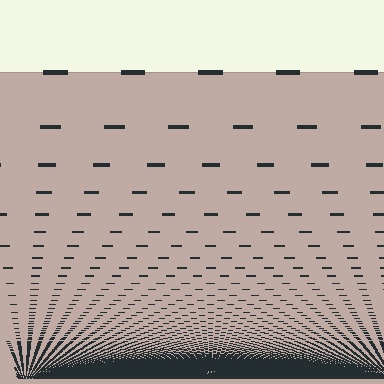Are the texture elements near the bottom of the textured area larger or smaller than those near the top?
Smaller. The gradient is inverted — elements near the bottom are smaller and denser.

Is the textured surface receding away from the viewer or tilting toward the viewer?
The surface appears to tilt toward the viewer. Texture elements get larger and sparser toward the top.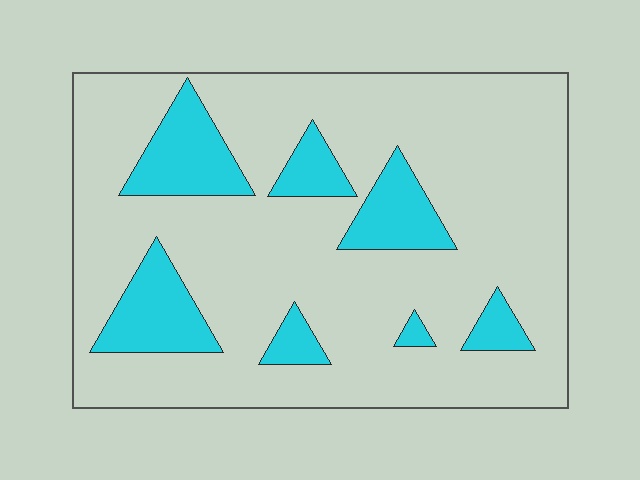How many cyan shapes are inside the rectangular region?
7.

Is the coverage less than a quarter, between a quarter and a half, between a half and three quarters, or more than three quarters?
Less than a quarter.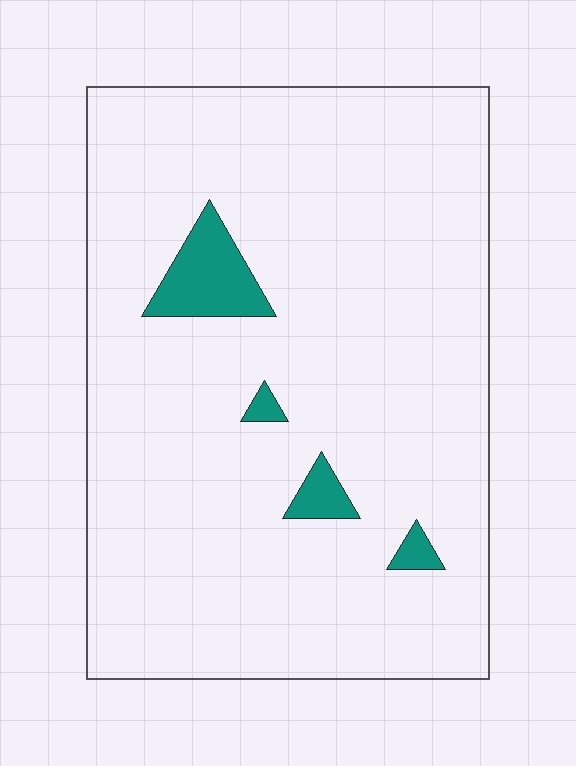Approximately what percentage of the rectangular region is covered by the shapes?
Approximately 5%.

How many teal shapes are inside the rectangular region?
4.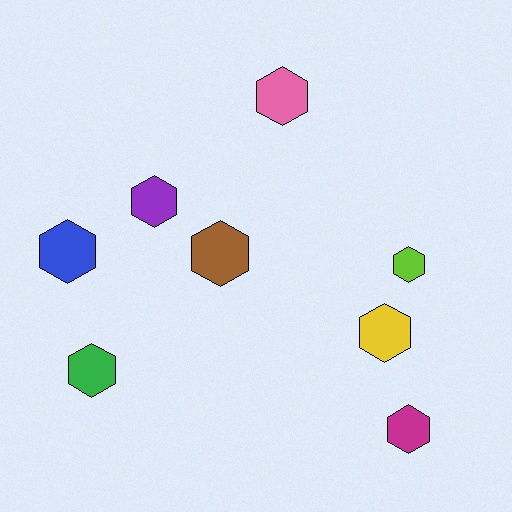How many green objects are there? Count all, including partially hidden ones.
There is 1 green object.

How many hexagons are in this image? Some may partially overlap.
There are 8 hexagons.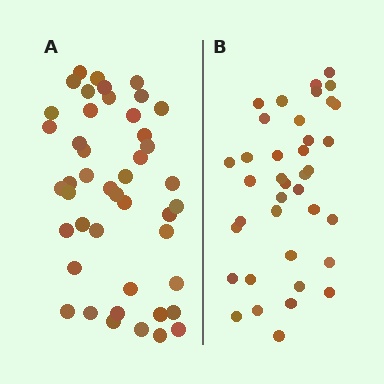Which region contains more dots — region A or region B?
Region A (the left region) has more dots.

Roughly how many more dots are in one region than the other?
Region A has roughly 8 or so more dots than region B.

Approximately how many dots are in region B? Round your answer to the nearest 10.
About 40 dots. (The exact count is 38, which rounds to 40.)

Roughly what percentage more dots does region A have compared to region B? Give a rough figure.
About 20% more.